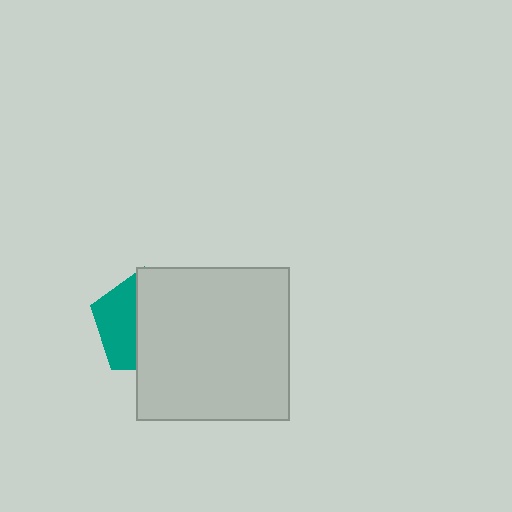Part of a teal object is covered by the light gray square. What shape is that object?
It is a pentagon.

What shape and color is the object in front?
The object in front is a light gray square.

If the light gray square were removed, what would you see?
You would see the complete teal pentagon.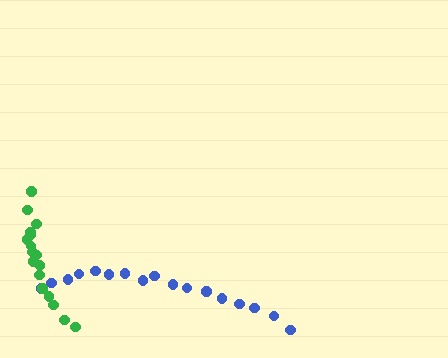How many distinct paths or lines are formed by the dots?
There are 2 distinct paths.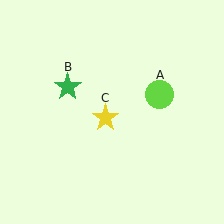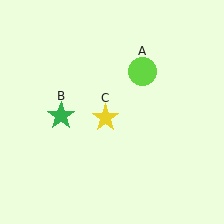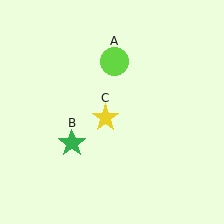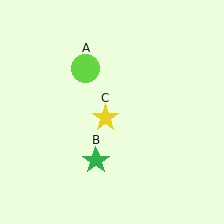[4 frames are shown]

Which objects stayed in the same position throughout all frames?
Yellow star (object C) remained stationary.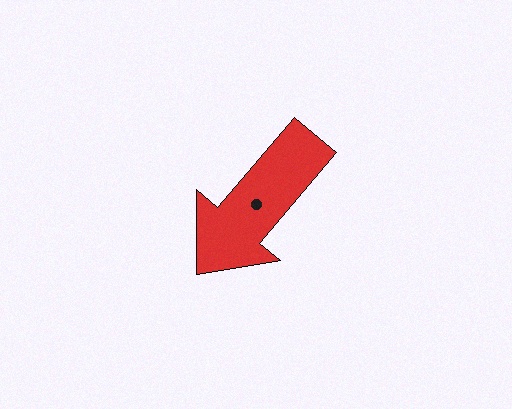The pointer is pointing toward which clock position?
Roughly 7 o'clock.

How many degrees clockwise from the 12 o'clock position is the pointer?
Approximately 220 degrees.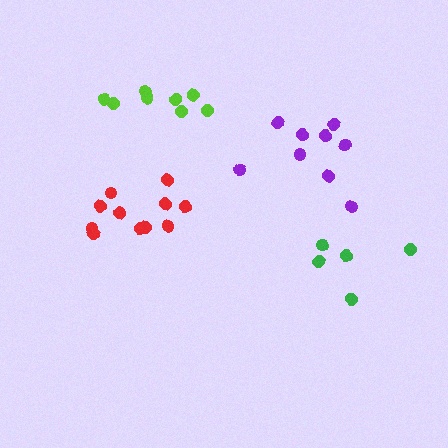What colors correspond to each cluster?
The clusters are colored: lime, purple, green, red.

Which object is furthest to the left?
The red cluster is leftmost.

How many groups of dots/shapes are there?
There are 4 groups.